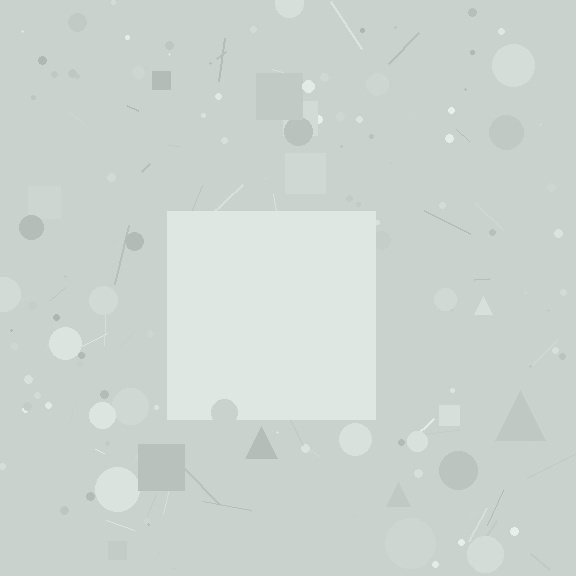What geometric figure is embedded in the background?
A square is embedded in the background.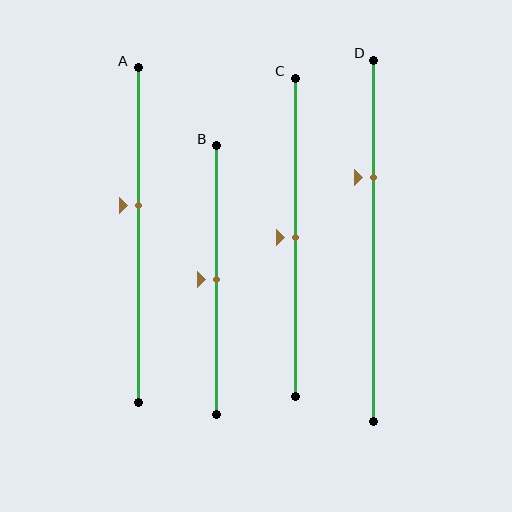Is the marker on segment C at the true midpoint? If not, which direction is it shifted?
Yes, the marker on segment C is at the true midpoint.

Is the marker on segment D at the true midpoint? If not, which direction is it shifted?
No, the marker on segment D is shifted upward by about 17% of the segment length.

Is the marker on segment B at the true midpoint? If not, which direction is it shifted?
Yes, the marker on segment B is at the true midpoint.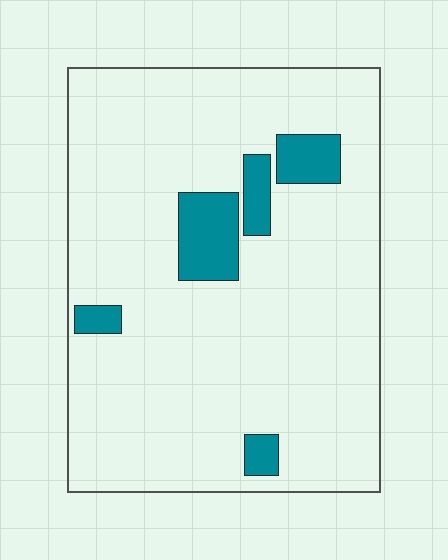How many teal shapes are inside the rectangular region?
5.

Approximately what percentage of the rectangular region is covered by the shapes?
Approximately 10%.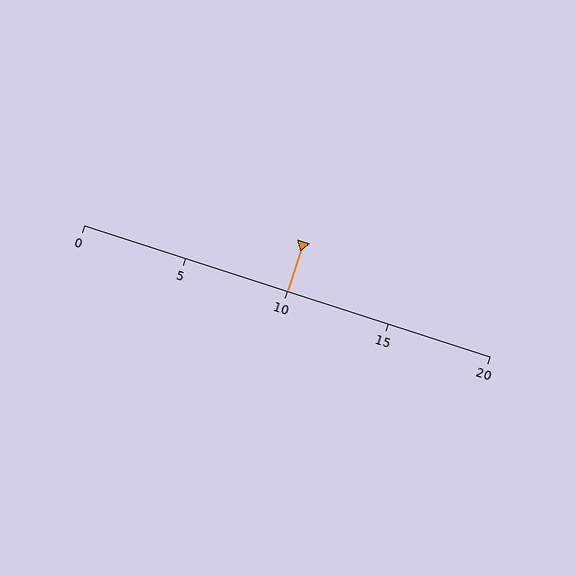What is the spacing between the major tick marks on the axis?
The major ticks are spaced 5 apart.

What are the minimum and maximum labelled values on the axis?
The axis runs from 0 to 20.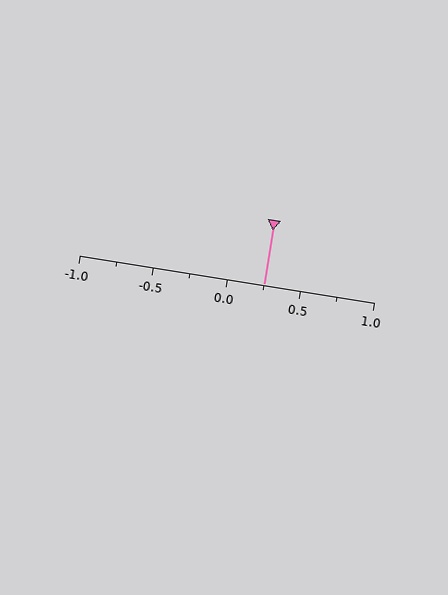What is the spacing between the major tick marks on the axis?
The major ticks are spaced 0.5 apart.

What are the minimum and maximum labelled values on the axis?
The axis runs from -1.0 to 1.0.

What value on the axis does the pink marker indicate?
The marker indicates approximately 0.25.